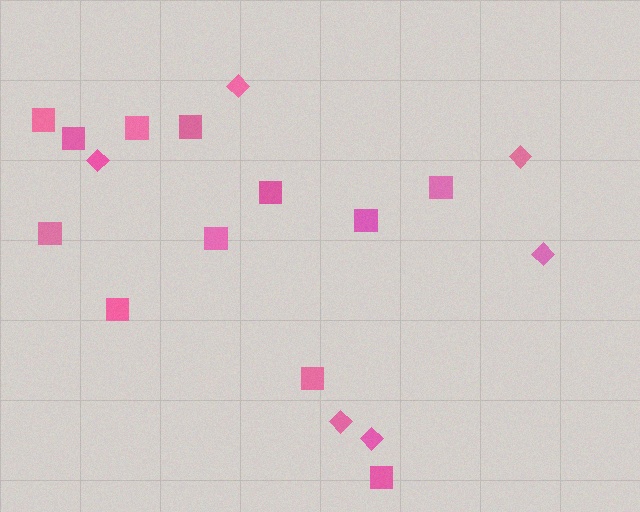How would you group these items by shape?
There are 2 groups: one group of squares (12) and one group of diamonds (6).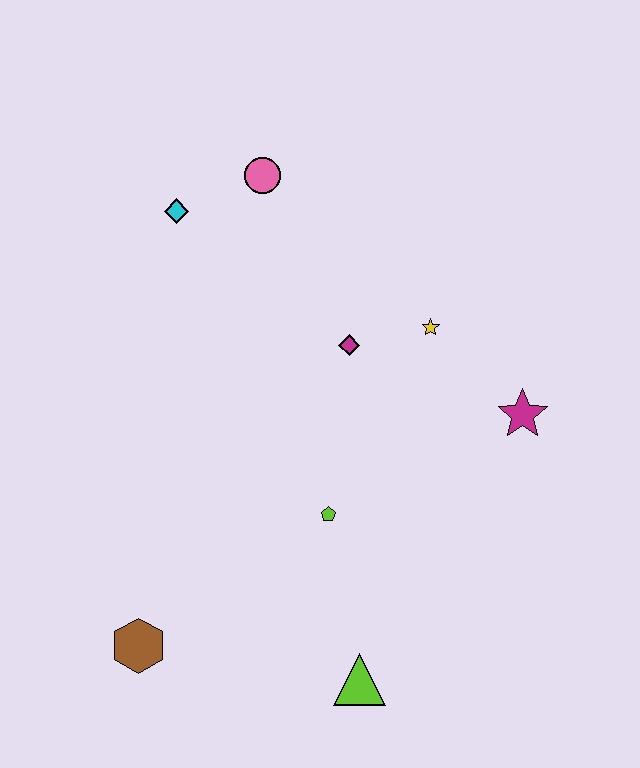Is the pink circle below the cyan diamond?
No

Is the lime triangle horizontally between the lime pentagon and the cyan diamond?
No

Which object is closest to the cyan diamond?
The pink circle is closest to the cyan diamond.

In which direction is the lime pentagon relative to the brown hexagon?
The lime pentagon is to the right of the brown hexagon.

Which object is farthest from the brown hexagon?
The pink circle is farthest from the brown hexagon.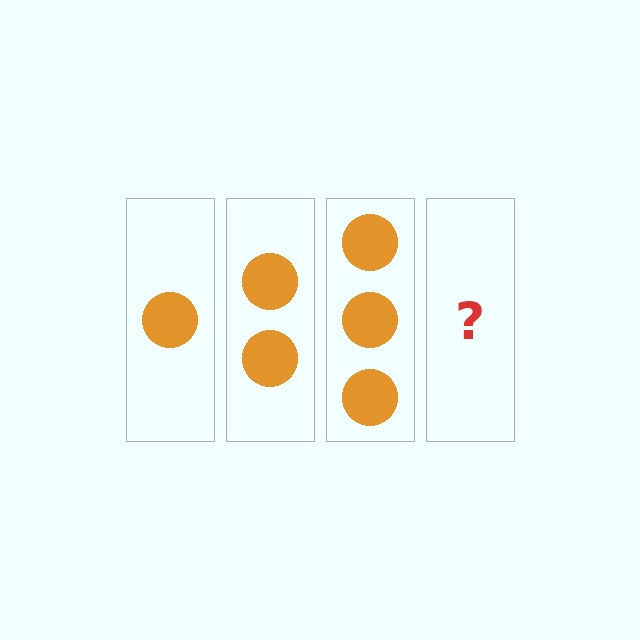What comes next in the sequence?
The next element should be 4 circles.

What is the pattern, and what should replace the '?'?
The pattern is that each step adds one more circle. The '?' should be 4 circles.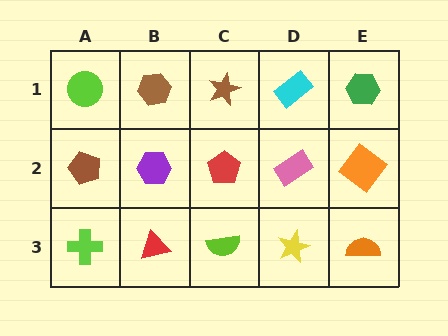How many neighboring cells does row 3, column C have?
3.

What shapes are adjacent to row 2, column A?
A lime circle (row 1, column A), a lime cross (row 3, column A), a purple hexagon (row 2, column B).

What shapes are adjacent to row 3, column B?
A purple hexagon (row 2, column B), a lime cross (row 3, column A), a lime semicircle (row 3, column C).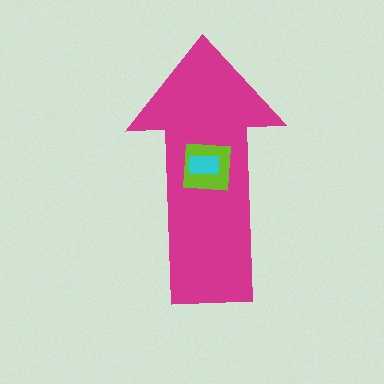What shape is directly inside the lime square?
The cyan rectangle.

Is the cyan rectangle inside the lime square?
Yes.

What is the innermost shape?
The cyan rectangle.